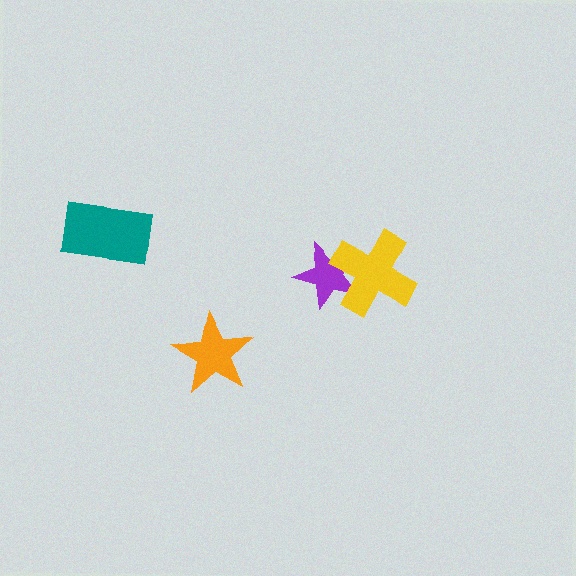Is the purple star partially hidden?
Yes, it is partially covered by another shape.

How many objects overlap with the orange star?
0 objects overlap with the orange star.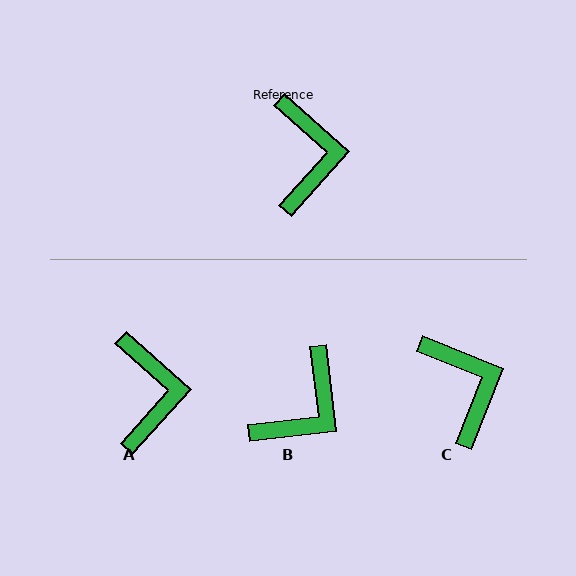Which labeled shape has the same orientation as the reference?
A.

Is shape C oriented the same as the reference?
No, it is off by about 20 degrees.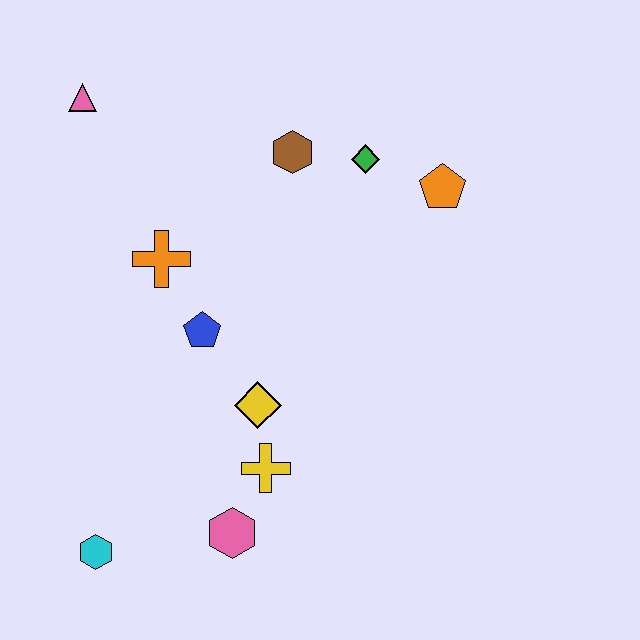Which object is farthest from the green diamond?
The cyan hexagon is farthest from the green diamond.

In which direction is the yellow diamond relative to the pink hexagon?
The yellow diamond is above the pink hexagon.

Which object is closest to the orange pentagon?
The green diamond is closest to the orange pentagon.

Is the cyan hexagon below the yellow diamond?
Yes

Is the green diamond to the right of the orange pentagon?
No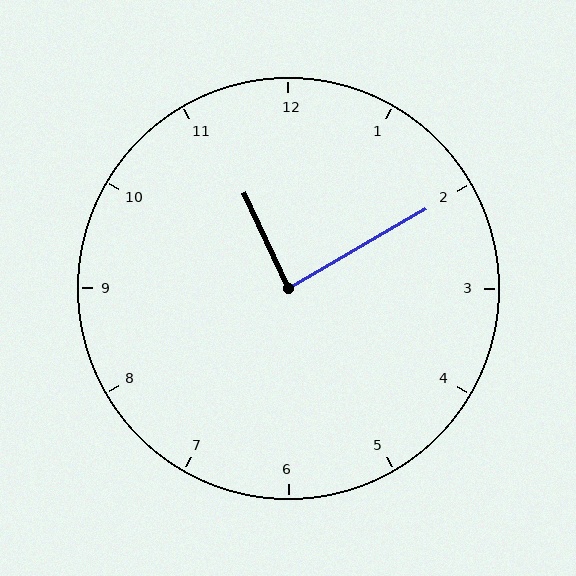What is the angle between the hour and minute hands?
Approximately 85 degrees.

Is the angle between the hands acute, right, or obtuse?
It is right.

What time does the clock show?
11:10.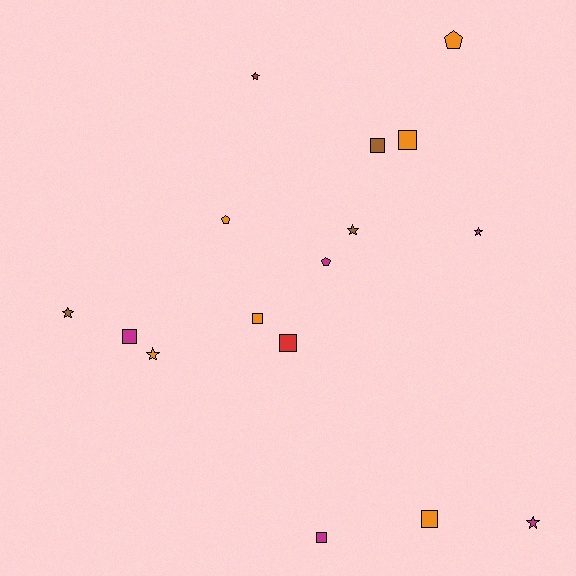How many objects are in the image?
There are 16 objects.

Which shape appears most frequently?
Square, with 7 objects.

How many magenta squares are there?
There are 2 magenta squares.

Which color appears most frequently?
Orange, with 6 objects.